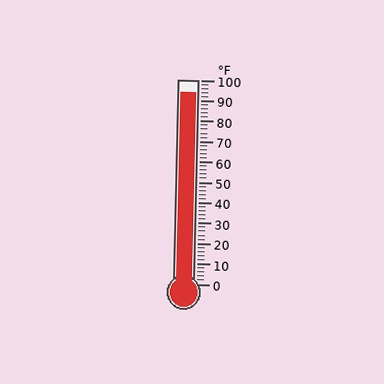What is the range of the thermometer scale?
The thermometer scale ranges from 0°F to 100°F.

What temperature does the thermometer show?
The thermometer shows approximately 94°F.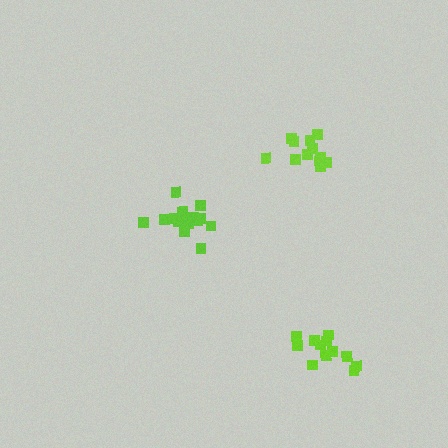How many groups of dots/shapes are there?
There are 3 groups.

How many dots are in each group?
Group 1: 12 dots, Group 2: 17 dots, Group 3: 12 dots (41 total).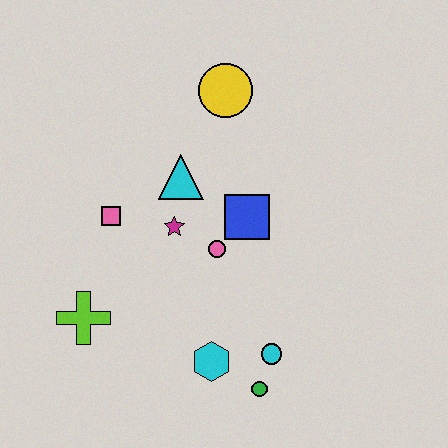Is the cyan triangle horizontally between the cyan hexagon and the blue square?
No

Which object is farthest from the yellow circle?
The green circle is farthest from the yellow circle.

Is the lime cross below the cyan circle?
No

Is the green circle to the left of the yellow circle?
No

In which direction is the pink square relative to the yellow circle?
The pink square is below the yellow circle.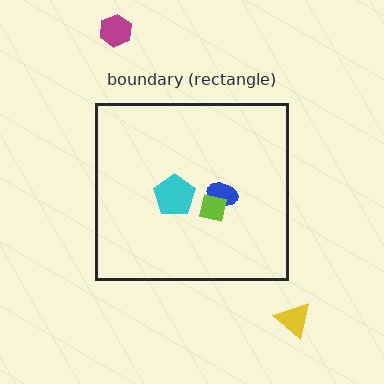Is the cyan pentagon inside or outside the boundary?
Inside.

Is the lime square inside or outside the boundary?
Inside.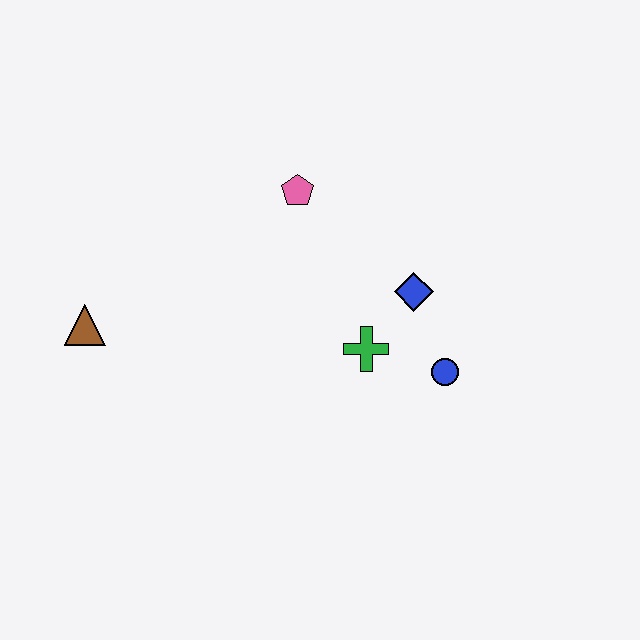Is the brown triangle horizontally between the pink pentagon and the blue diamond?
No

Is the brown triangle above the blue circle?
Yes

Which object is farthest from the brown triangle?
The blue circle is farthest from the brown triangle.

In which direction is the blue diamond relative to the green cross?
The blue diamond is above the green cross.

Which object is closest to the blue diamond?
The green cross is closest to the blue diamond.